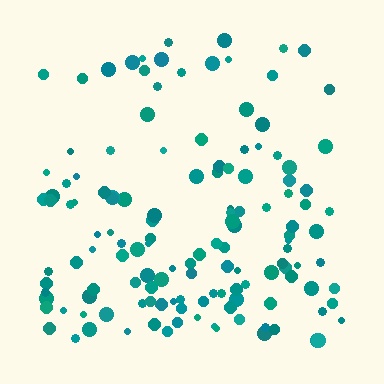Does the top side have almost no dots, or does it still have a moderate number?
Still a moderate number, just noticeably fewer than the bottom.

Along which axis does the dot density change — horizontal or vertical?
Vertical.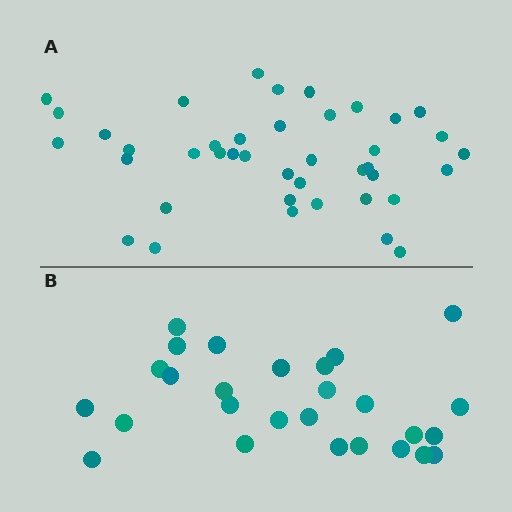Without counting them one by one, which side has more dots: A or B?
Region A (the top region) has more dots.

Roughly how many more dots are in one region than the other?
Region A has approximately 15 more dots than region B.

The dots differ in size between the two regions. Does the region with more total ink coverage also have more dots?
No. Region B has more total ink coverage because its dots are larger, but region A actually contains more individual dots. Total area can be misleading — the number of items is what matters here.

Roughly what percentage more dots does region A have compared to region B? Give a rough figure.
About 50% more.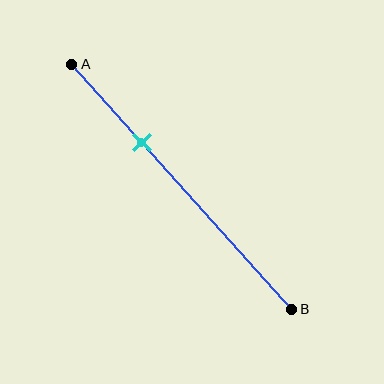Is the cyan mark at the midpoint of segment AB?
No, the mark is at about 30% from A, not at the 50% midpoint.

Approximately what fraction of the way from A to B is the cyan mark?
The cyan mark is approximately 30% of the way from A to B.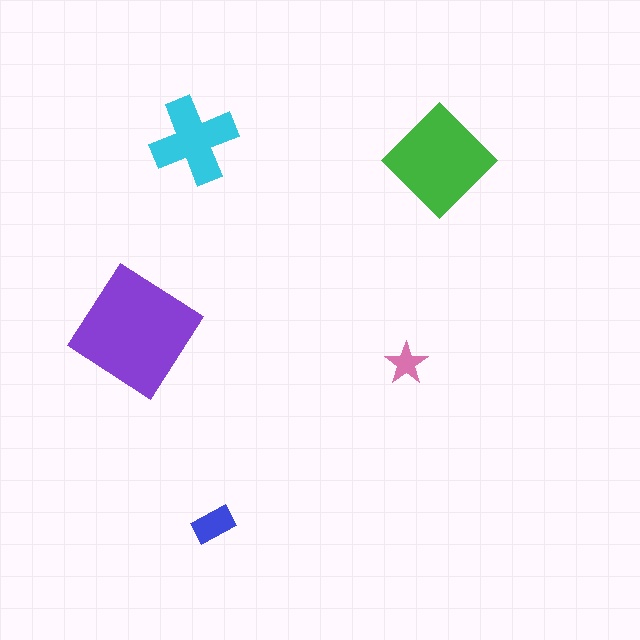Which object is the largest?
The purple diamond.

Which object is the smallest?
The pink star.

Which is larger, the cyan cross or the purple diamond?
The purple diamond.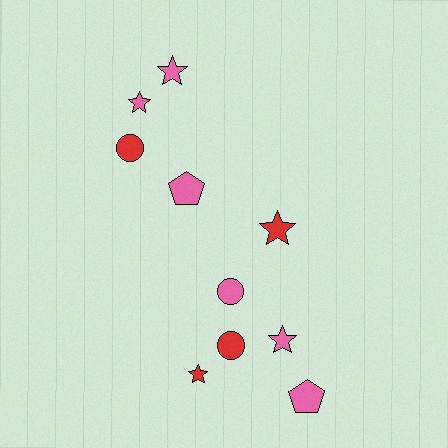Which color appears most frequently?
Pink, with 6 objects.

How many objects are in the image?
There are 10 objects.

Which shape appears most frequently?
Star, with 5 objects.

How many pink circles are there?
There is 1 pink circle.